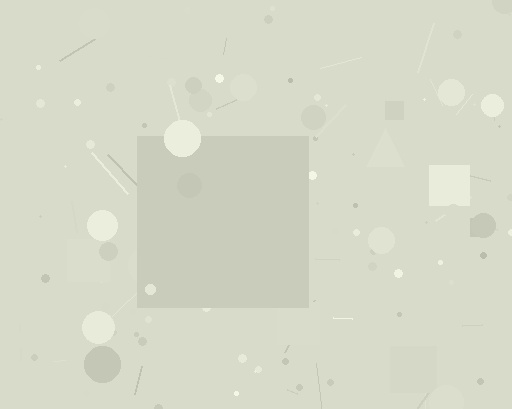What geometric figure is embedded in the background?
A square is embedded in the background.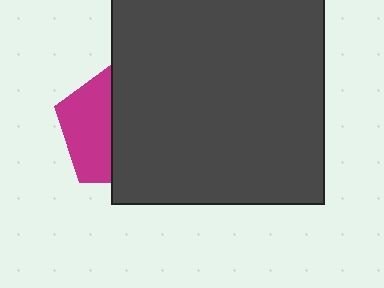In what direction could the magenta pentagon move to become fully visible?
The magenta pentagon could move left. That would shift it out from behind the dark gray rectangle entirely.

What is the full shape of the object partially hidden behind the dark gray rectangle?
The partially hidden object is a magenta pentagon.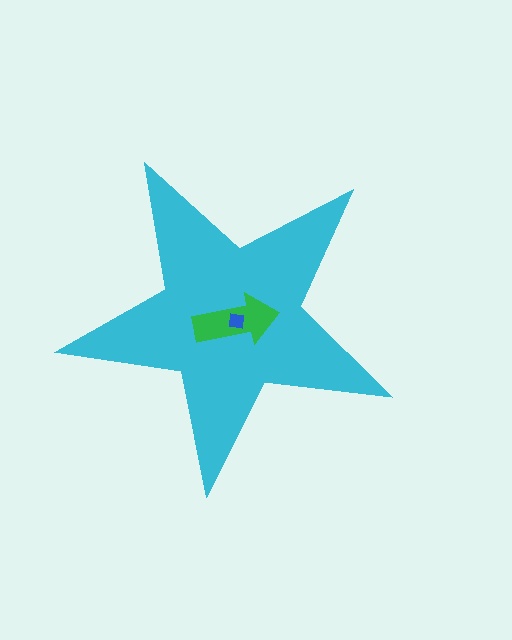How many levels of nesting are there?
3.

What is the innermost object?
The blue square.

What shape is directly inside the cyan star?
The green arrow.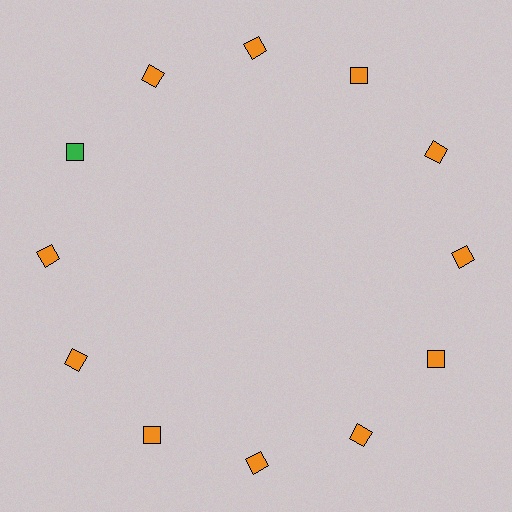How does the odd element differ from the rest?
It has a different color: green instead of orange.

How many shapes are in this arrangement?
There are 12 shapes arranged in a ring pattern.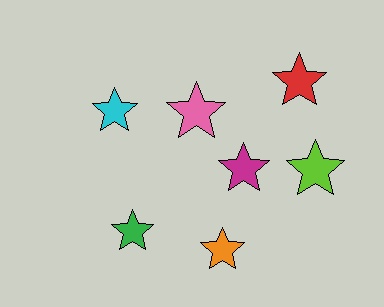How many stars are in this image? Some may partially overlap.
There are 7 stars.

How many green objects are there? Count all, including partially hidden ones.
There is 1 green object.